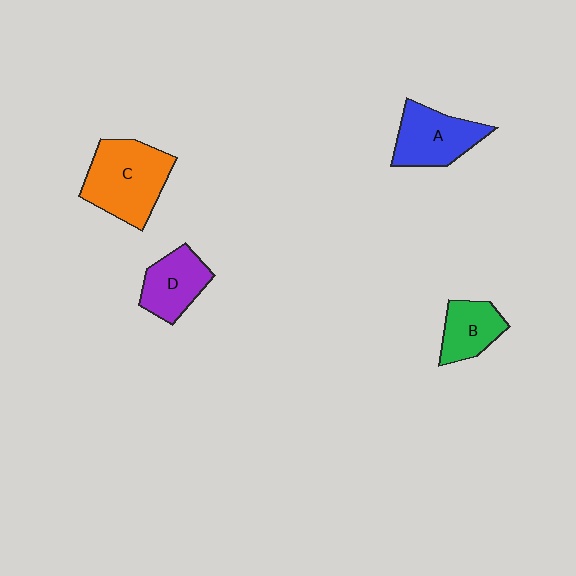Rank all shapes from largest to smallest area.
From largest to smallest: C (orange), A (blue), D (purple), B (green).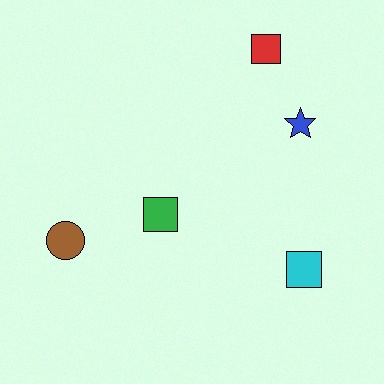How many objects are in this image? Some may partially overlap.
There are 5 objects.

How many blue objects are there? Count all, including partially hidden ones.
There is 1 blue object.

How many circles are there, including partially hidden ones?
There is 1 circle.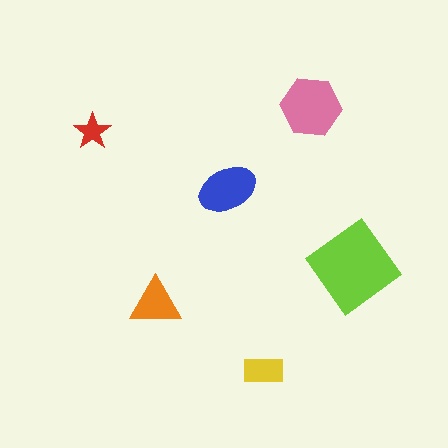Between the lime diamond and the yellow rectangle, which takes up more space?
The lime diamond.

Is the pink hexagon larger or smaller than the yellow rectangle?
Larger.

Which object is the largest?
The lime diamond.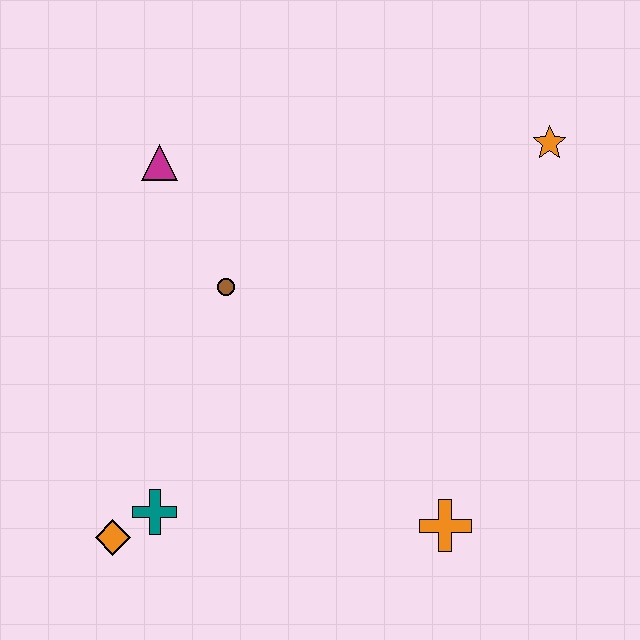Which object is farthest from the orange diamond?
The orange star is farthest from the orange diamond.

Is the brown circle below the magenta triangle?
Yes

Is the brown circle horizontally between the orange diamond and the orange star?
Yes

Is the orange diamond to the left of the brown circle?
Yes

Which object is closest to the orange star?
The brown circle is closest to the orange star.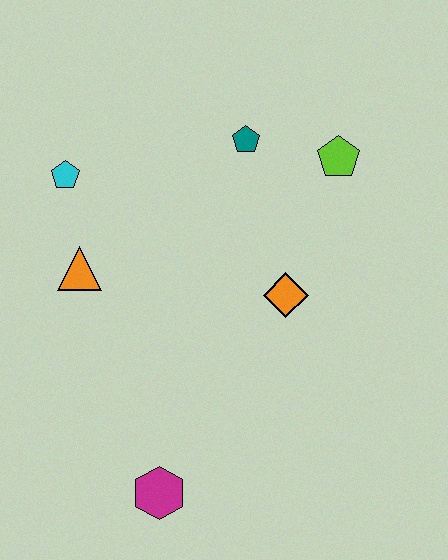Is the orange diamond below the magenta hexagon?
No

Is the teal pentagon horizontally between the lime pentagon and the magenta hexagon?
Yes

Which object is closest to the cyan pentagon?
The orange triangle is closest to the cyan pentagon.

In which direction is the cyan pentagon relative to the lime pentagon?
The cyan pentagon is to the left of the lime pentagon.